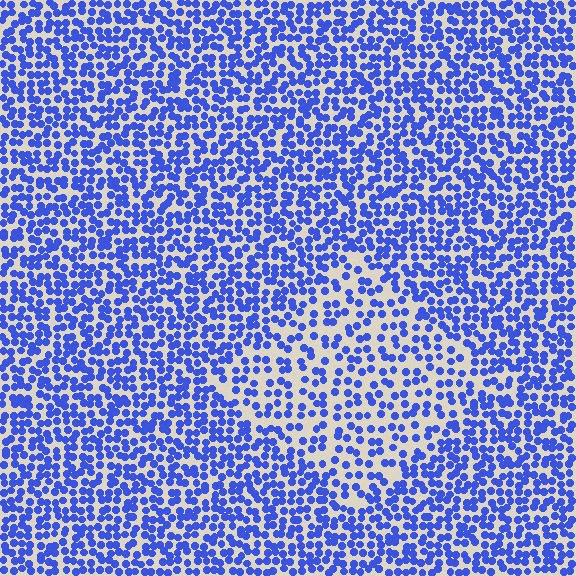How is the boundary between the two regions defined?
The boundary is defined by a change in element density (approximately 1.7x ratio). All elements are the same color, size, and shape.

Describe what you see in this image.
The image contains small blue elements arranged at two different densities. A diamond-shaped region is visible where the elements are less densely packed than the surrounding area.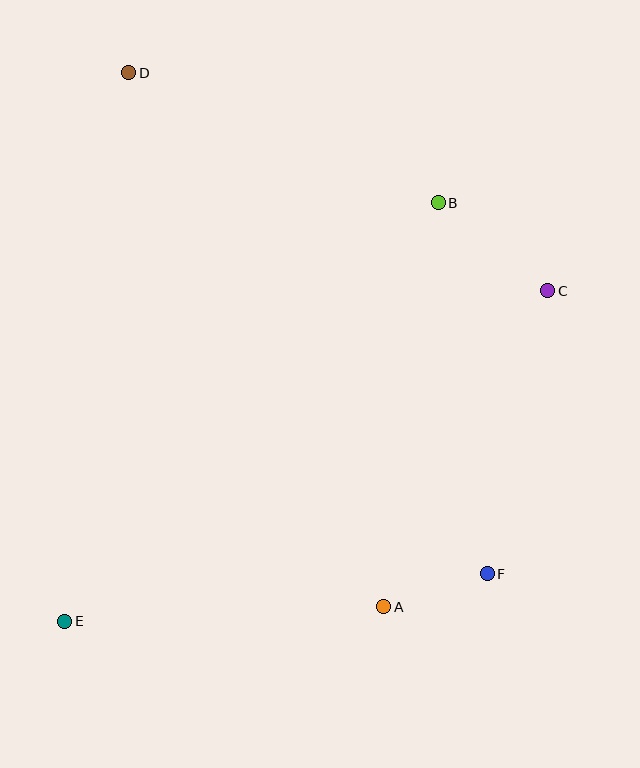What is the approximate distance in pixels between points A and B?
The distance between A and B is approximately 408 pixels.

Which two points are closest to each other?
Points A and F are closest to each other.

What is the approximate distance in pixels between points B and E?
The distance between B and E is approximately 561 pixels.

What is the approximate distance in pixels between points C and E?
The distance between C and E is approximately 585 pixels.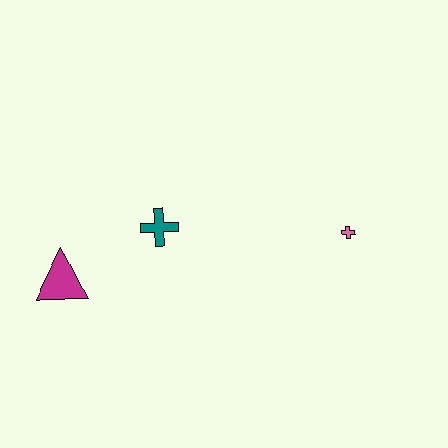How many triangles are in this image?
There is 1 triangle.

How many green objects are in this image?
There are no green objects.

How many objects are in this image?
There are 3 objects.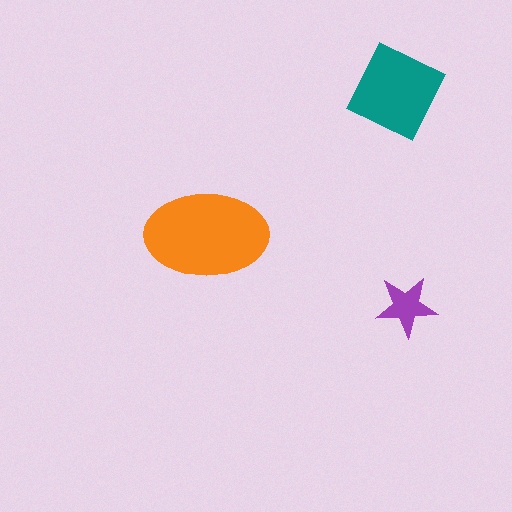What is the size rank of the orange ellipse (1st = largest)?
1st.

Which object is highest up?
The teal square is topmost.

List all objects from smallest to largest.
The purple star, the teal square, the orange ellipse.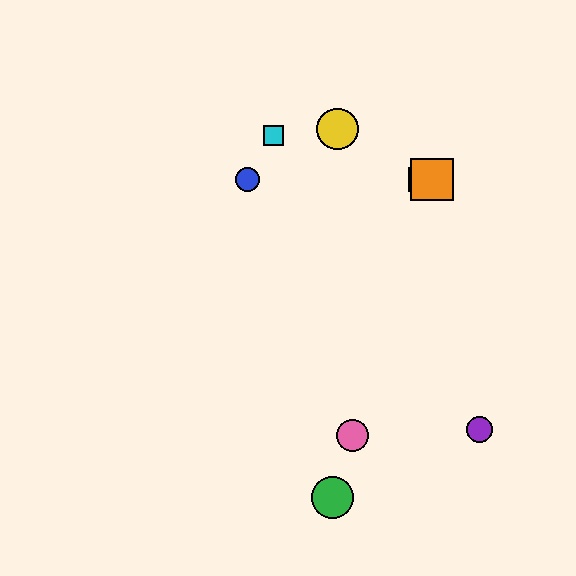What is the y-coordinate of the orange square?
The orange square is at y≈180.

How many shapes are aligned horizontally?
3 shapes (the red square, the blue circle, the orange square) are aligned horizontally.